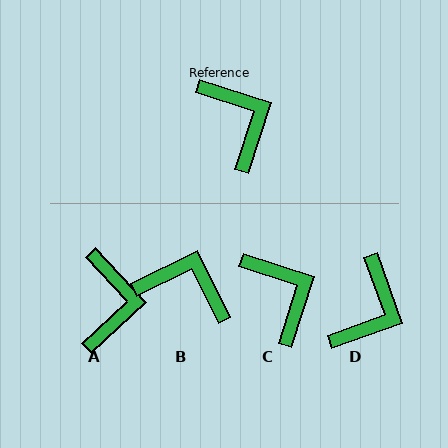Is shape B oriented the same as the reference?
No, it is off by about 44 degrees.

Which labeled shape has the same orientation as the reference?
C.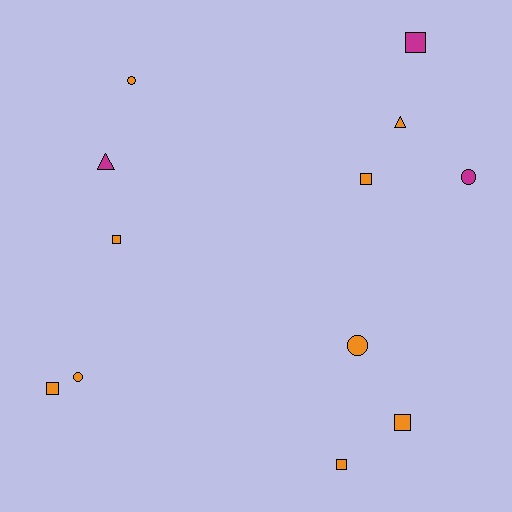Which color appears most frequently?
Orange, with 9 objects.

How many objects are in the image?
There are 12 objects.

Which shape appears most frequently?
Square, with 6 objects.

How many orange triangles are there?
There is 1 orange triangle.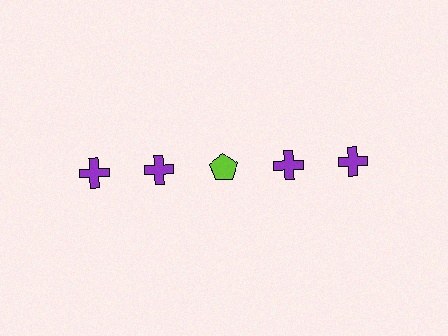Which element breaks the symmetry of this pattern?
The lime pentagon in the top row, center column breaks the symmetry. All other shapes are purple crosses.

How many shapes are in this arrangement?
There are 5 shapes arranged in a grid pattern.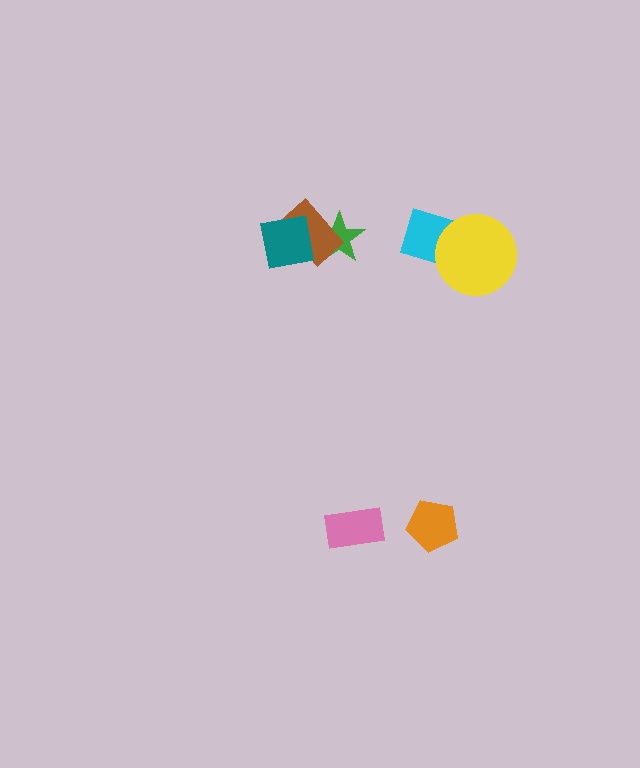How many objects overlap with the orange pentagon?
0 objects overlap with the orange pentagon.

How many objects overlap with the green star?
2 objects overlap with the green star.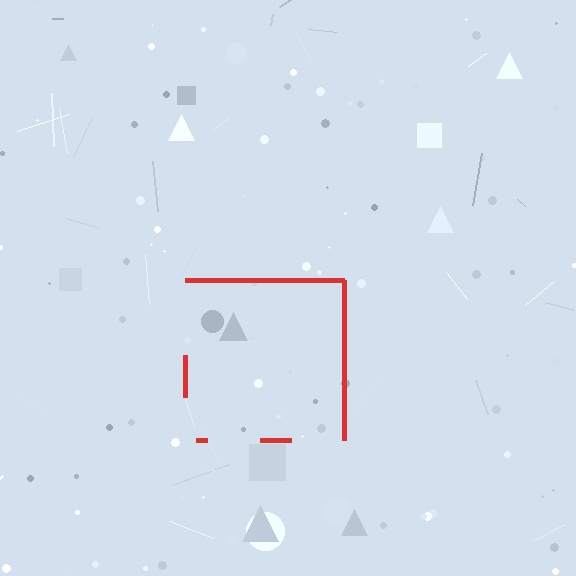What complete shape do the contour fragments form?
The contour fragments form a square.